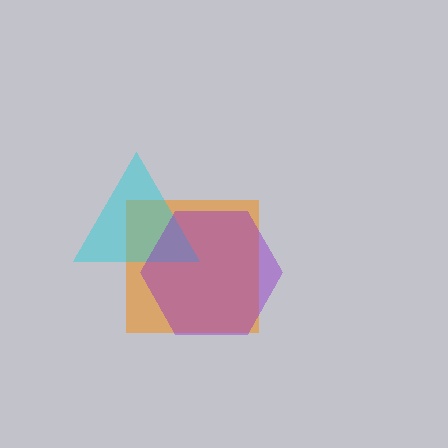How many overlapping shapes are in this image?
There are 3 overlapping shapes in the image.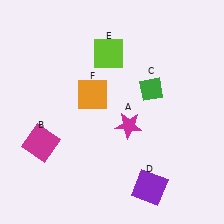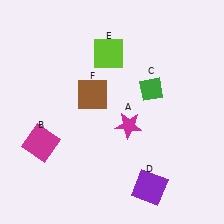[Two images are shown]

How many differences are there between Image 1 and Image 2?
There is 1 difference between the two images.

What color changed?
The square (F) changed from orange in Image 1 to brown in Image 2.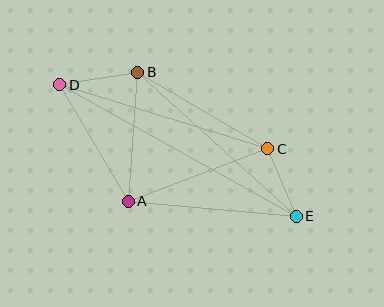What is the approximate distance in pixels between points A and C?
The distance between A and C is approximately 149 pixels.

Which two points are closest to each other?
Points C and E are closest to each other.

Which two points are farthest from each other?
Points D and E are farthest from each other.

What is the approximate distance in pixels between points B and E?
The distance between B and E is approximately 214 pixels.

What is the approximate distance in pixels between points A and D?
The distance between A and D is approximately 135 pixels.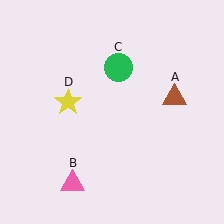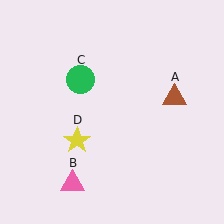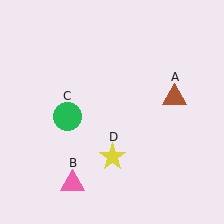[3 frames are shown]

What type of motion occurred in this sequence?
The green circle (object C), yellow star (object D) rotated counterclockwise around the center of the scene.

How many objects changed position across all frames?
2 objects changed position: green circle (object C), yellow star (object D).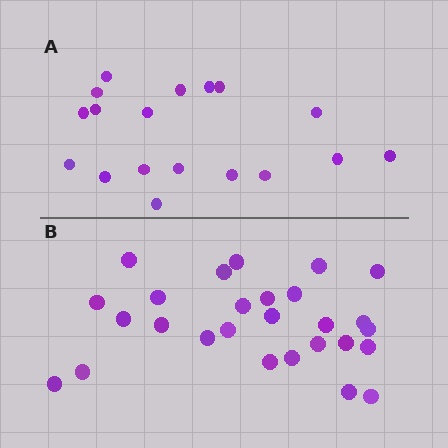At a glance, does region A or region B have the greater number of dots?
Region B (the bottom region) has more dots.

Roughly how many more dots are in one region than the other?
Region B has roughly 8 or so more dots than region A.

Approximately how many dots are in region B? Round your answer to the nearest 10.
About 30 dots. (The exact count is 27, which rounds to 30.)